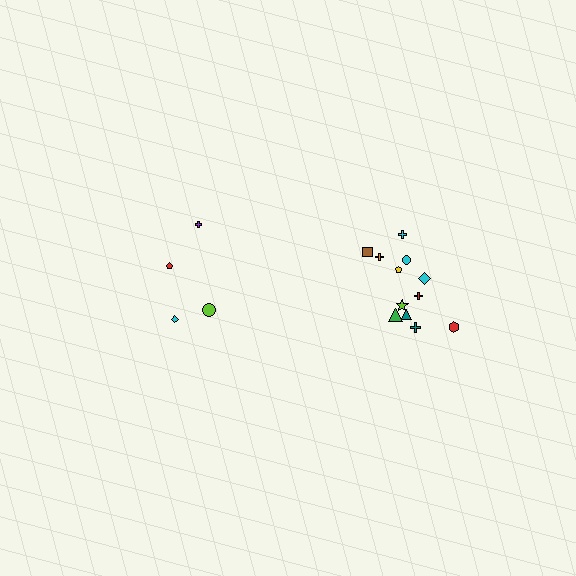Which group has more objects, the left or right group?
The right group.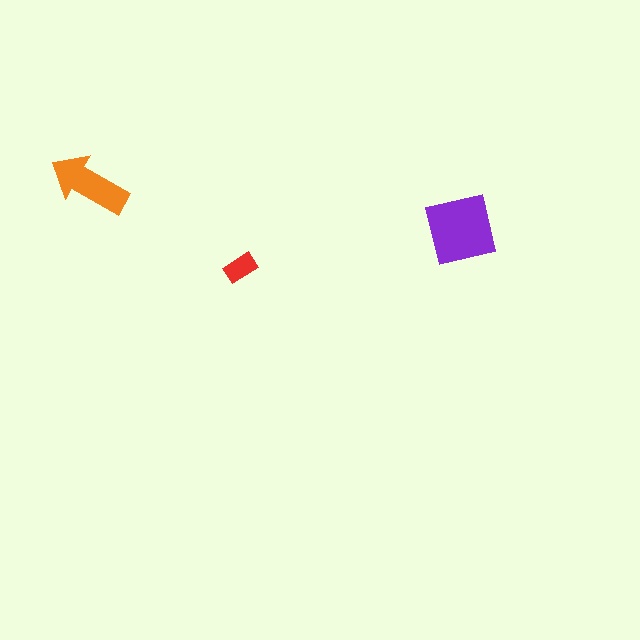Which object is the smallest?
The red rectangle.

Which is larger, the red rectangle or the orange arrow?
The orange arrow.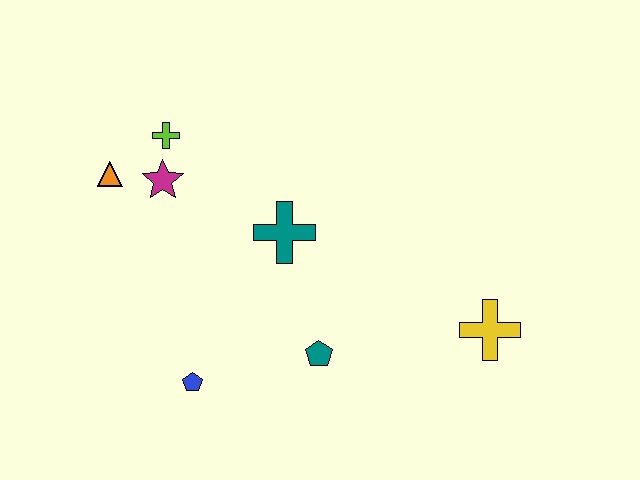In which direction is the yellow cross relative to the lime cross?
The yellow cross is to the right of the lime cross.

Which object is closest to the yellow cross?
The teal pentagon is closest to the yellow cross.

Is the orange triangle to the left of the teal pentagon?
Yes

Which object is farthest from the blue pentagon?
The yellow cross is farthest from the blue pentagon.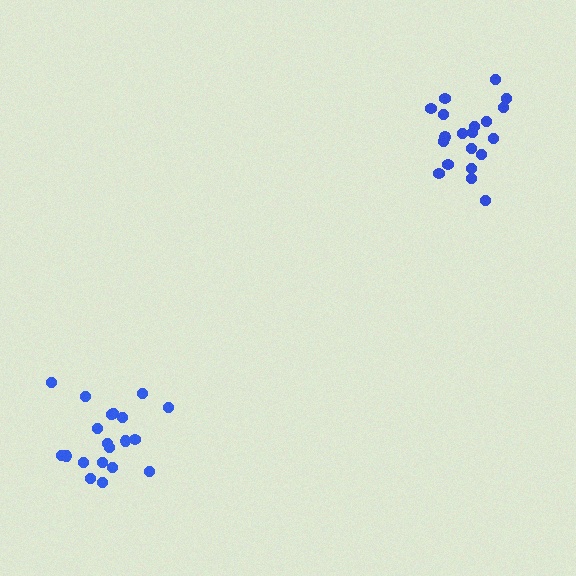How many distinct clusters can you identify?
There are 2 distinct clusters.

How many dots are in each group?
Group 1: 20 dots, Group 2: 20 dots (40 total).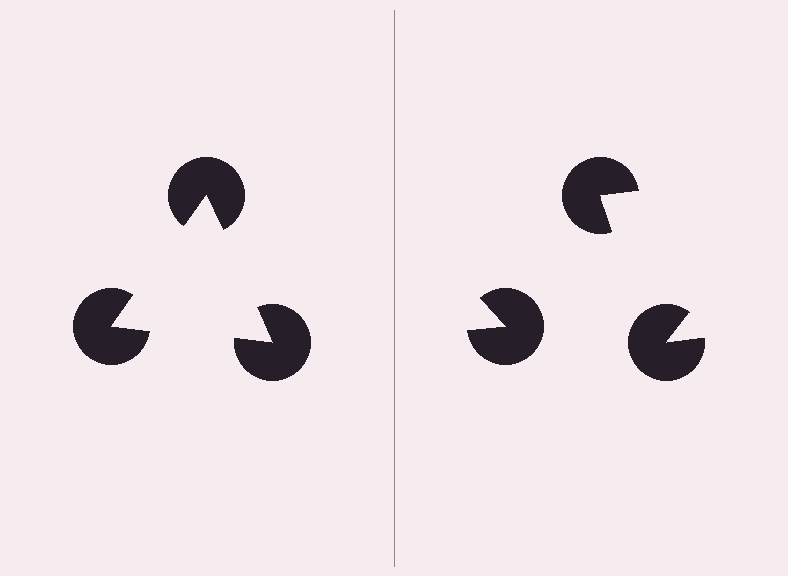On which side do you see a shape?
An illusory triangle appears on the left side. On the right side the wedge cuts are rotated, so no coherent shape forms.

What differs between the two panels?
The pac-man discs are positioned identically on both sides; only the wedge orientations differ. On the left they align to a triangle; on the right they are misaligned.